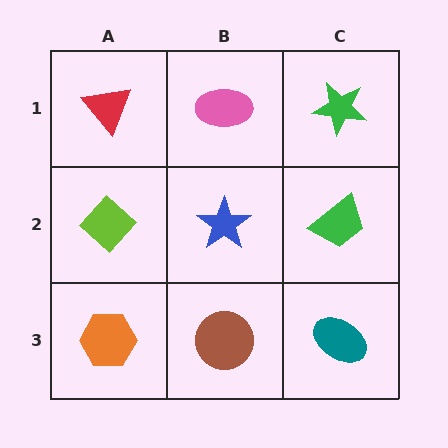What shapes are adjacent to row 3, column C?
A green trapezoid (row 2, column C), a brown circle (row 3, column B).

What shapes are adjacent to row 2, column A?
A red triangle (row 1, column A), an orange hexagon (row 3, column A), a blue star (row 2, column B).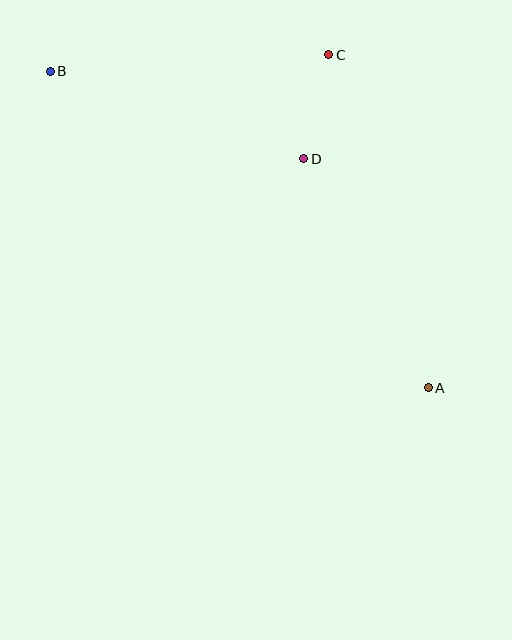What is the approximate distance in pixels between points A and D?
The distance between A and D is approximately 260 pixels.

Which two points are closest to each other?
Points C and D are closest to each other.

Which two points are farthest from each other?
Points A and B are farthest from each other.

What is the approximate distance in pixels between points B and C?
The distance between B and C is approximately 279 pixels.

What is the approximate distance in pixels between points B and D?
The distance between B and D is approximately 268 pixels.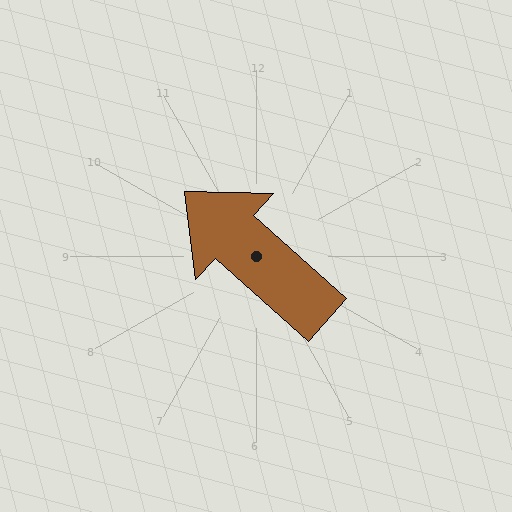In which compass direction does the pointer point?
Northwest.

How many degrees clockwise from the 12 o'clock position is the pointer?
Approximately 312 degrees.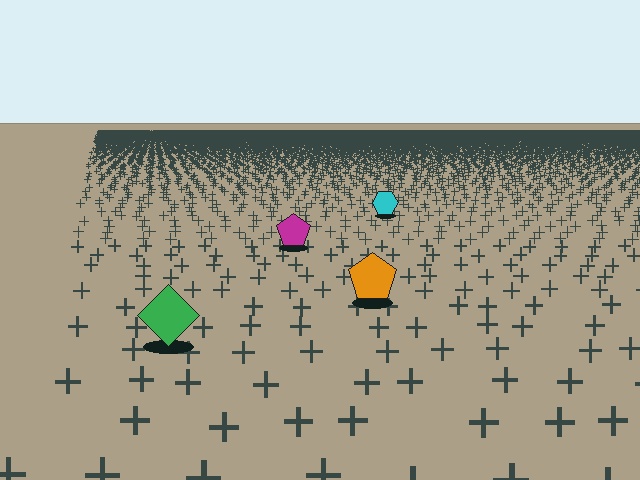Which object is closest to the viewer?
The green diamond is closest. The texture marks near it are larger and more spread out.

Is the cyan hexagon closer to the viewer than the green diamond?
No. The green diamond is closer — you can tell from the texture gradient: the ground texture is coarser near it.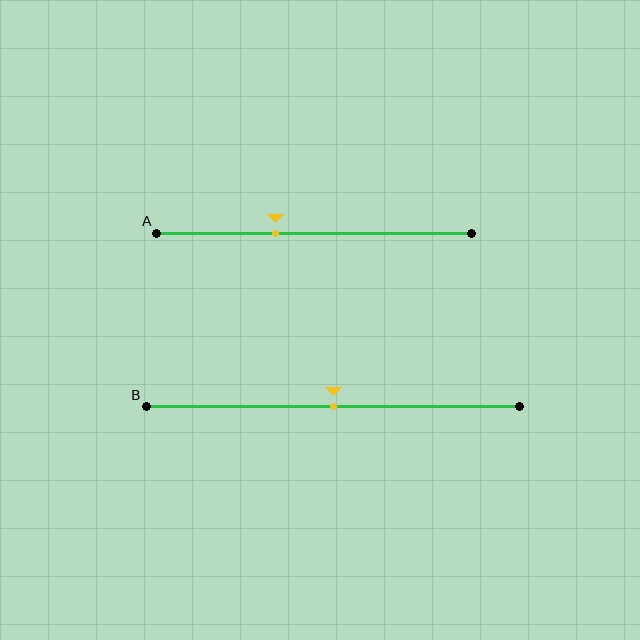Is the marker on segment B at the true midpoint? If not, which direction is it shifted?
Yes, the marker on segment B is at the true midpoint.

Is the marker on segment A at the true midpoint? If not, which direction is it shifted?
No, the marker on segment A is shifted to the left by about 12% of the segment length.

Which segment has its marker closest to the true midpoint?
Segment B has its marker closest to the true midpoint.